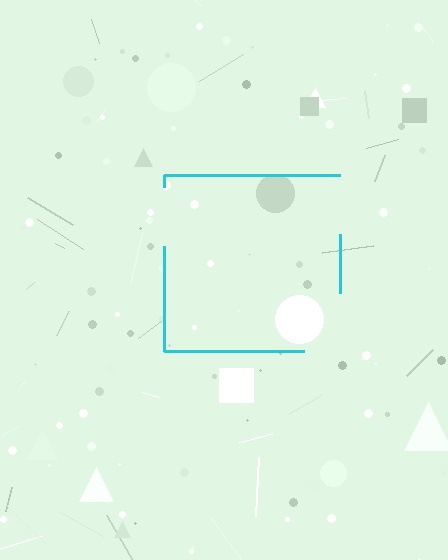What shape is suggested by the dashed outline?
The dashed outline suggests a square.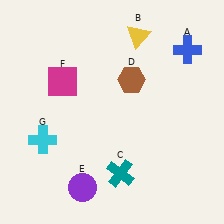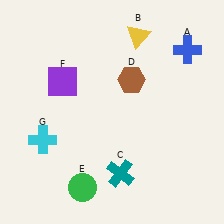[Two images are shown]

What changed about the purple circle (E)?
In Image 1, E is purple. In Image 2, it changed to green.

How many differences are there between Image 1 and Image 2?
There are 2 differences between the two images.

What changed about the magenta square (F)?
In Image 1, F is magenta. In Image 2, it changed to purple.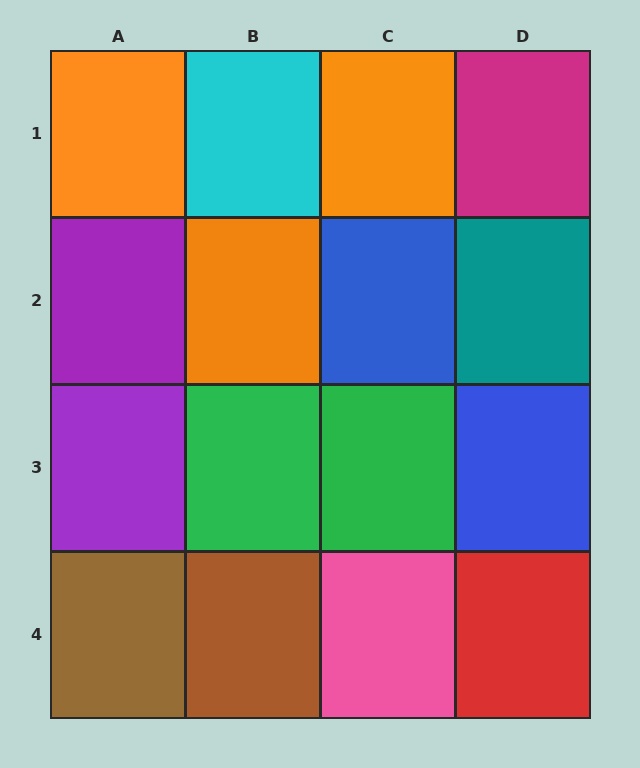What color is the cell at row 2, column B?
Orange.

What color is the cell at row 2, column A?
Purple.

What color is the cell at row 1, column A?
Orange.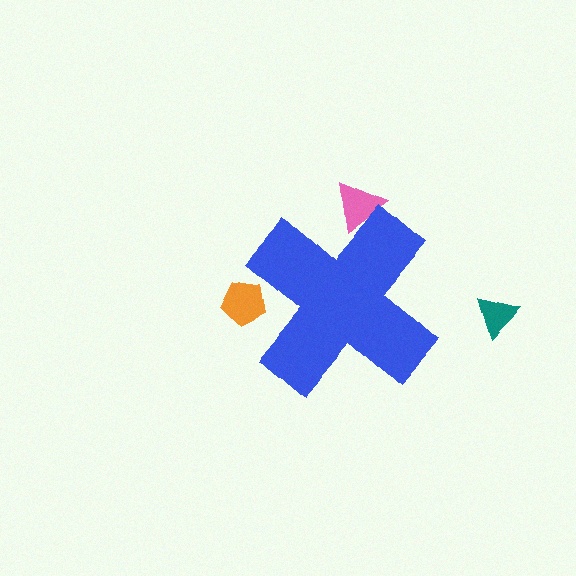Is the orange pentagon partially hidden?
Yes, the orange pentagon is partially hidden behind the blue cross.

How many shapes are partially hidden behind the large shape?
2 shapes are partially hidden.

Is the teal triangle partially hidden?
No, the teal triangle is fully visible.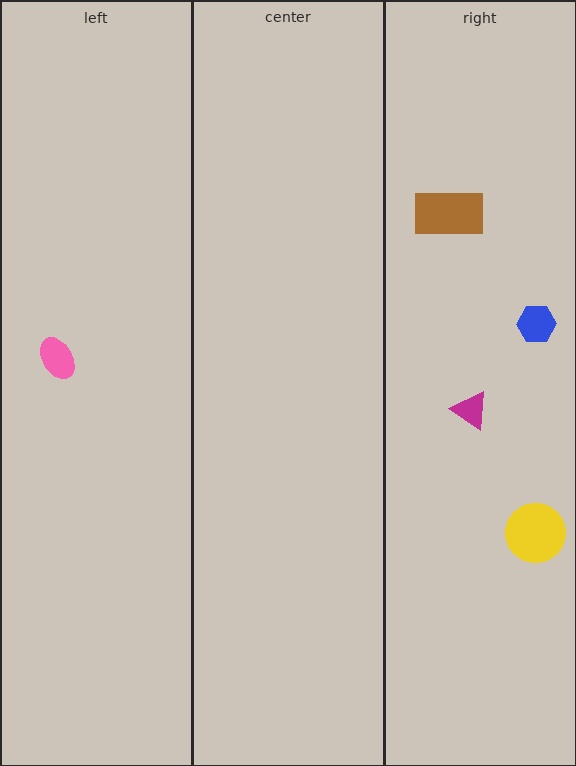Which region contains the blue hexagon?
The right region.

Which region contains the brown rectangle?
The right region.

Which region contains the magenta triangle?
The right region.